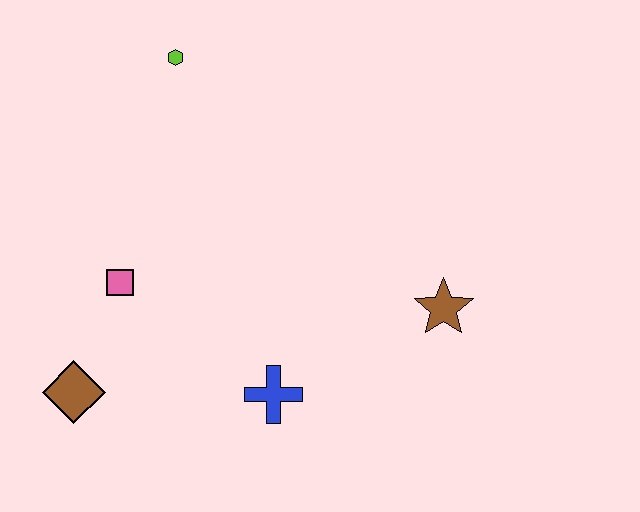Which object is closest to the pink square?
The brown diamond is closest to the pink square.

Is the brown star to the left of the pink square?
No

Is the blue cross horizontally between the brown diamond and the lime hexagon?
No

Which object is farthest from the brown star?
The brown diamond is farthest from the brown star.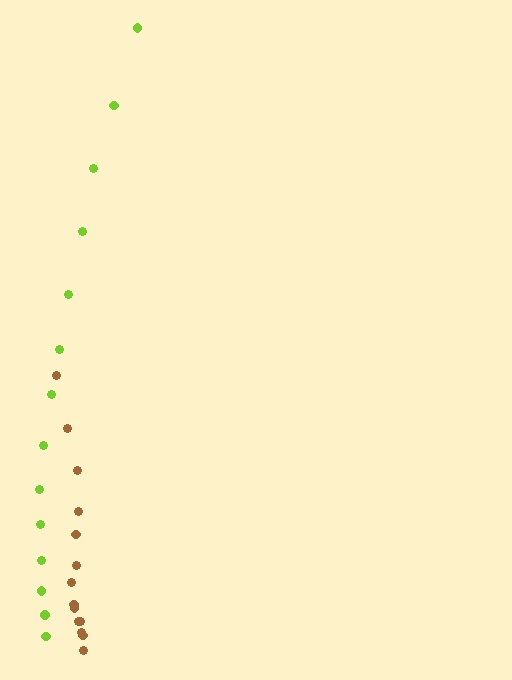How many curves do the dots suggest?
There are 2 distinct paths.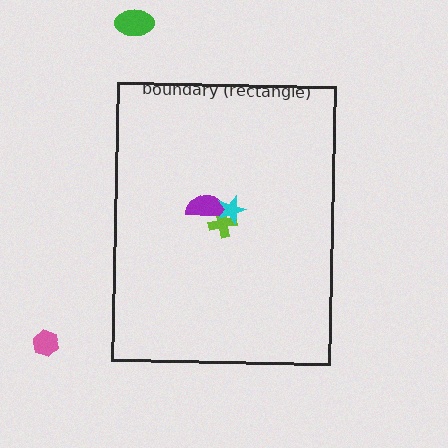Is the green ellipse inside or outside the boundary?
Outside.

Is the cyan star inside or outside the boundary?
Inside.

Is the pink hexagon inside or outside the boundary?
Outside.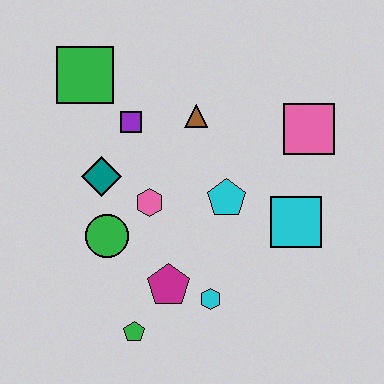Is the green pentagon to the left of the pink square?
Yes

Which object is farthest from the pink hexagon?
The pink square is farthest from the pink hexagon.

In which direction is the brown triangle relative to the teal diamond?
The brown triangle is to the right of the teal diamond.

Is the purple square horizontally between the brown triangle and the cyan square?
No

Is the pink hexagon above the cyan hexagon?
Yes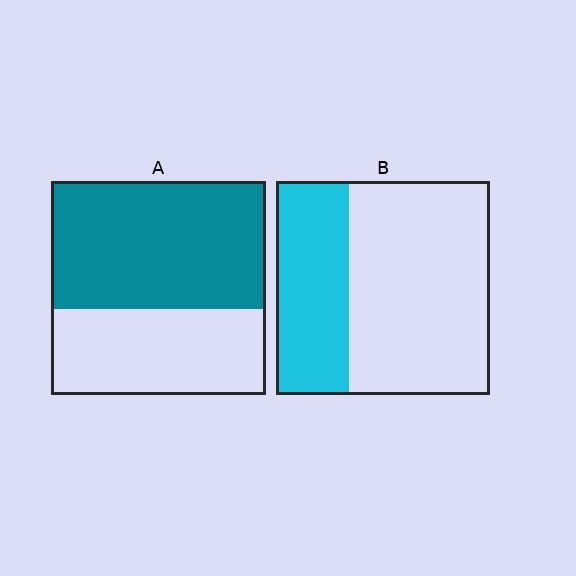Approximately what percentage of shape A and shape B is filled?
A is approximately 60% and B is approximately 35%.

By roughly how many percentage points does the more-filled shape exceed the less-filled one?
By roughly 25 percentage points (A over B).